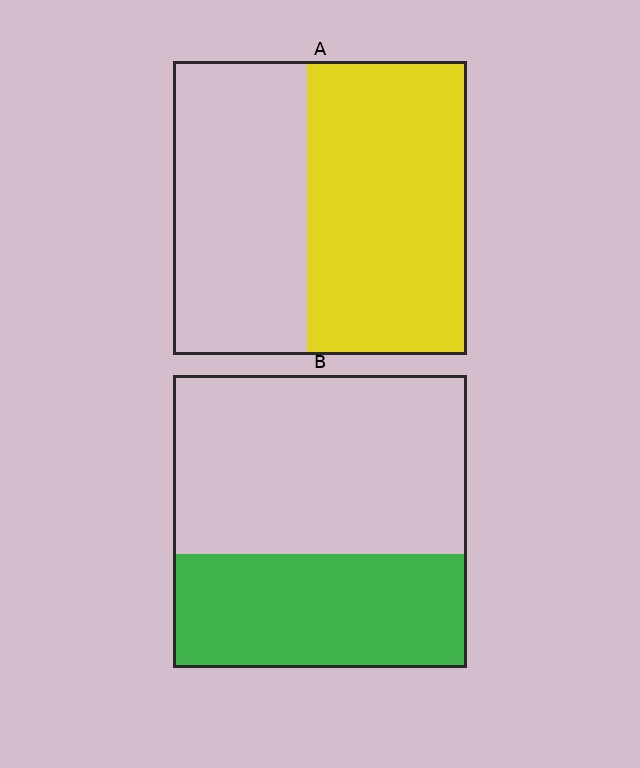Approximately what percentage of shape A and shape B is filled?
A is approximately 55% and B is approximately 40%.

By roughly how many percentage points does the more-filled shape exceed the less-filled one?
By roughly 15 percentage points (A over B).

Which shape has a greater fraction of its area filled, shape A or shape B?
Shape A.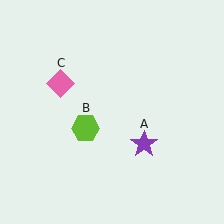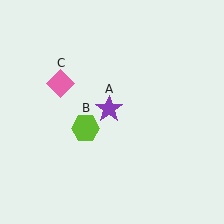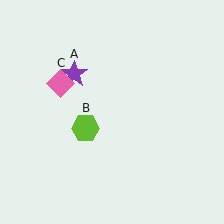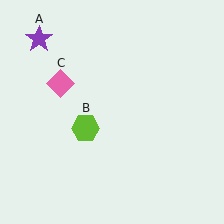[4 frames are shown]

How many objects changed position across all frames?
1 object changed position: purple star (object A).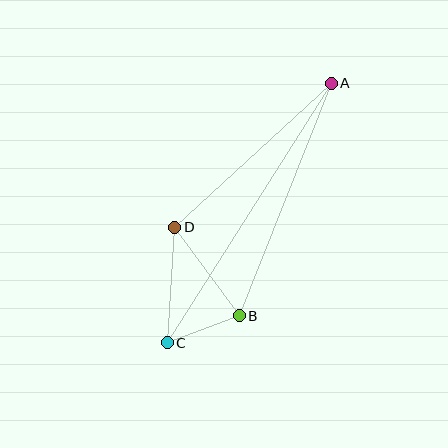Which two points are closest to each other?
Points B and C are closest to each other.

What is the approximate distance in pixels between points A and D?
The distance between A and D is approximately 213 pixels.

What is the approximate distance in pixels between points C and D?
The distance between C and D is approximately 116 pixels.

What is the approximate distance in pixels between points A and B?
The distance between A and B is approximately 250 pixels.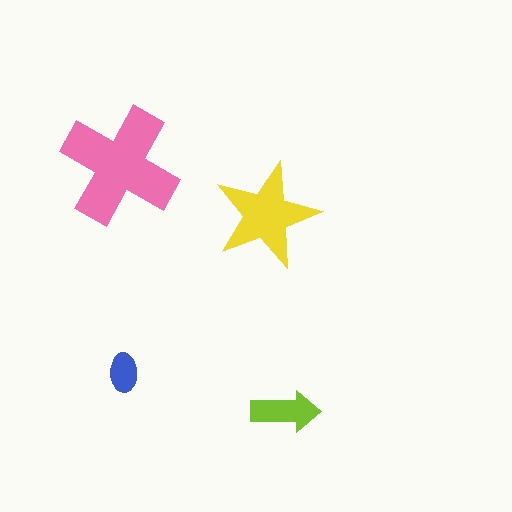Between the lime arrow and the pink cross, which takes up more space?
The pink cross.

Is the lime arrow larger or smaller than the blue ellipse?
Larger.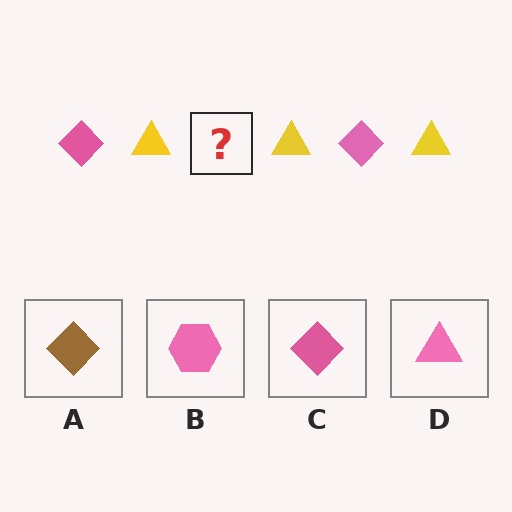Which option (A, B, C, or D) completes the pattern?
C.